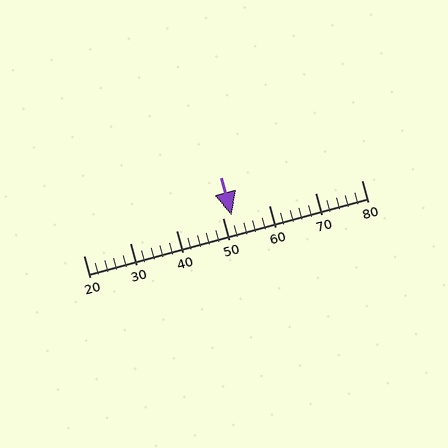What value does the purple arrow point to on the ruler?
The purple arrow points to approximately 52.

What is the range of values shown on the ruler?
The ruler shows values from 20 to 80.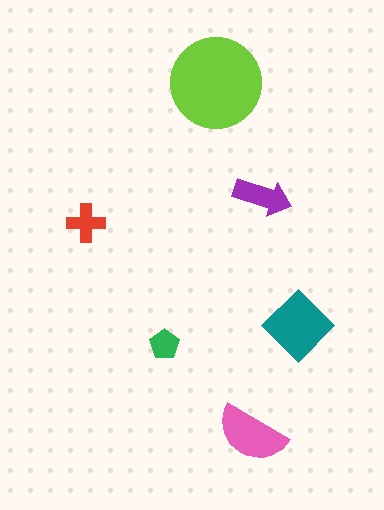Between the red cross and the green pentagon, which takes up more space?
The red cross.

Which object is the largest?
The lime circle.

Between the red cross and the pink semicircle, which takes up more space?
The pink semicircle.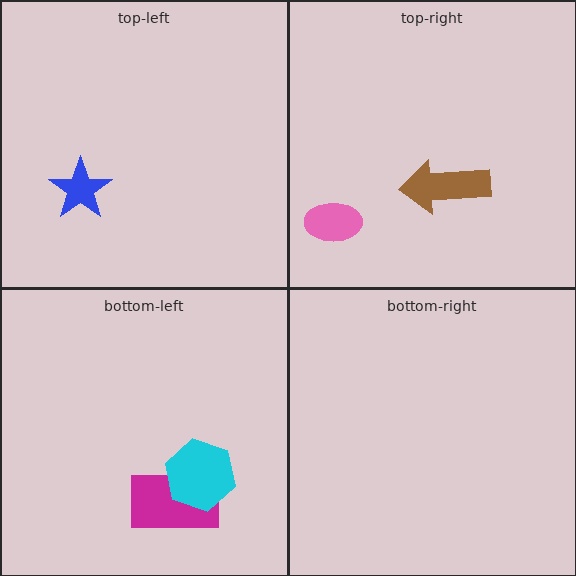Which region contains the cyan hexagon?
The bottom-left region.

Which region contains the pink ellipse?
The top-right region.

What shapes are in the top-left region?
The blue star.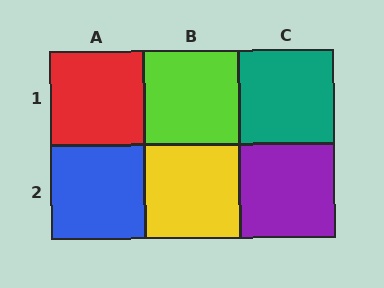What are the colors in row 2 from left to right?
Blue, yellow, purple.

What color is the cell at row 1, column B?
Lime.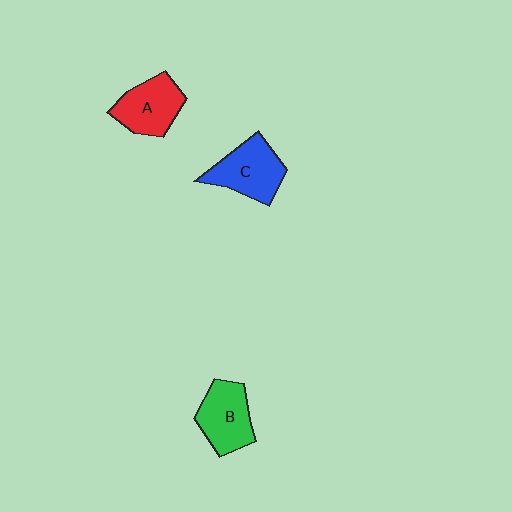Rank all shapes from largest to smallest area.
From largest to smallest: C (blue), B (green), A (red).